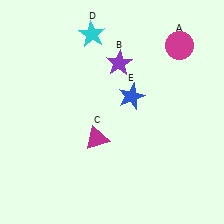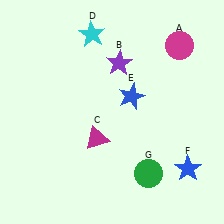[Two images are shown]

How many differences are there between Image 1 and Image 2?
There are 2 differences between the two images.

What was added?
A blue star (F), a green circle (G) were added in Image 2.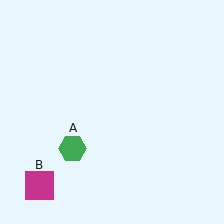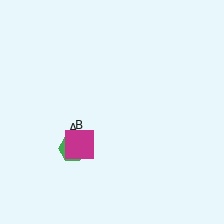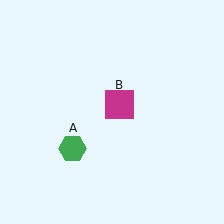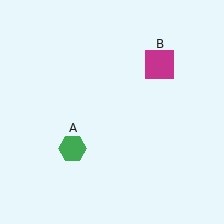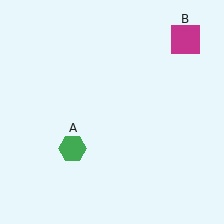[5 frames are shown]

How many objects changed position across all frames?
1 object changed position: magenta square (object B).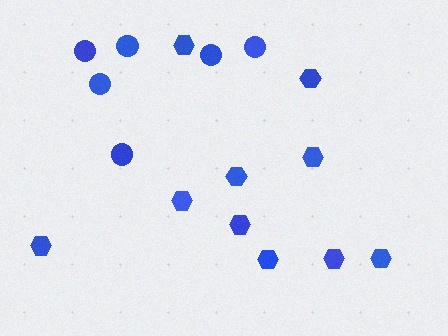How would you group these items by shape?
There are 2 groups: one group of circles (6) and one group of hexagons (10).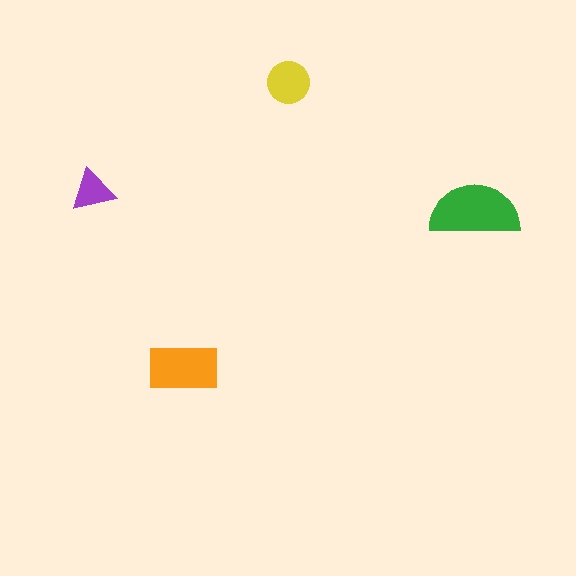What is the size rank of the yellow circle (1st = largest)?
3rd.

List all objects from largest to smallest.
The green semicircle, the orange rectangle, the yellow circle, the purple triangle.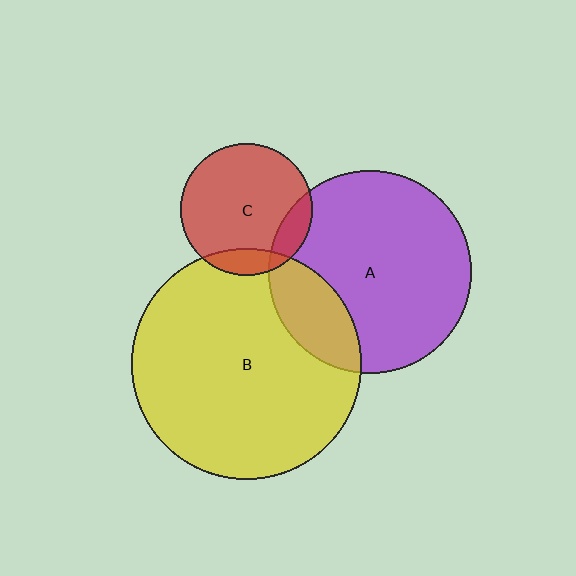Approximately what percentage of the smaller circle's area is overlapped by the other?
Approximately 10%.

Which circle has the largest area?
Circle B (yellow).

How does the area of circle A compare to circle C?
Approximately 2.4 times.